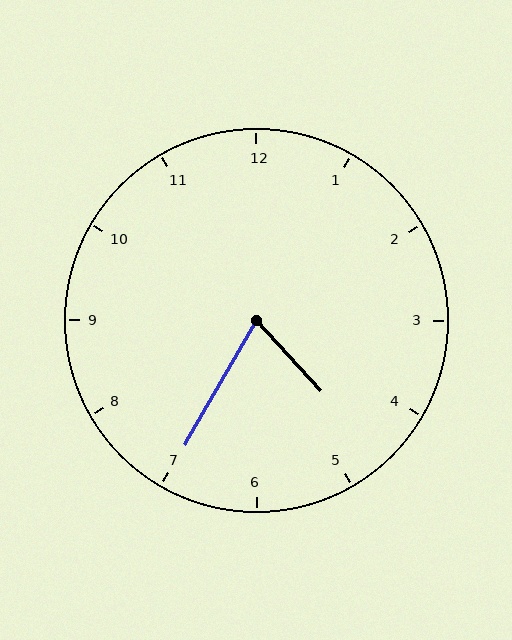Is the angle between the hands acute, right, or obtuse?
It is acute.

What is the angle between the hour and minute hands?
Approximately 72 degrees.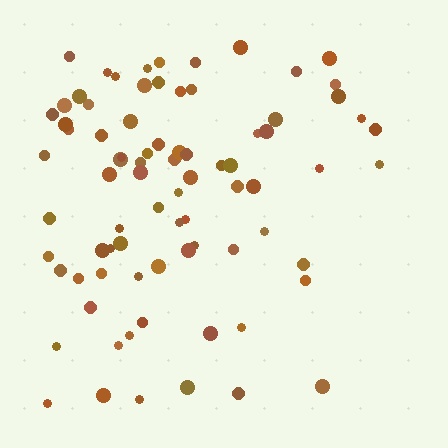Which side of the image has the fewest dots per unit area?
The right.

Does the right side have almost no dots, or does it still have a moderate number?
Still a moderate number, just noticeably fewer than the left.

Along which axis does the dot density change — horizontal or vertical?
Horizontal.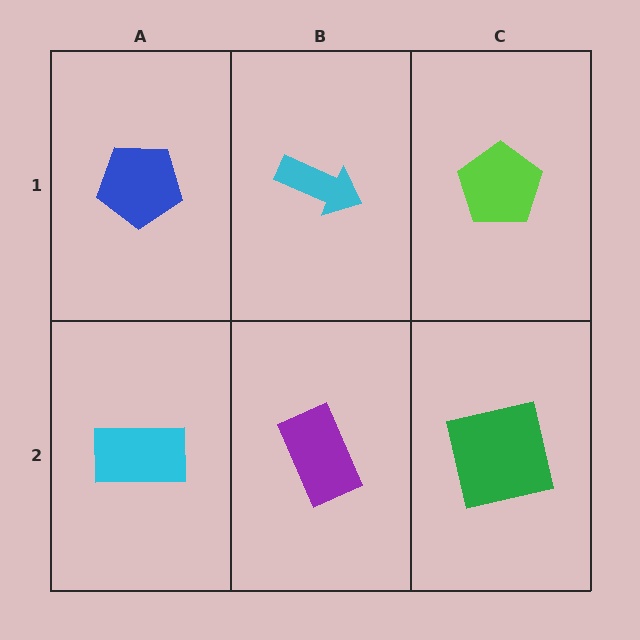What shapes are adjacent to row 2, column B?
A cyan arrow (row 1, column B), a cyan rectangle (row 2, column A), a green square (row 2, column C).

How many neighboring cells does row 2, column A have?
2.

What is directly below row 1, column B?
A purple rectangle.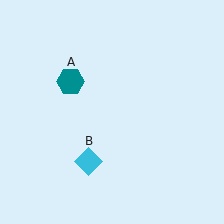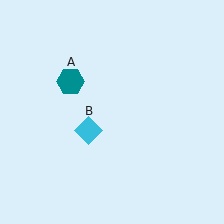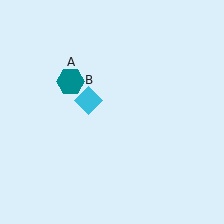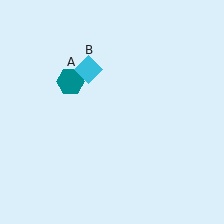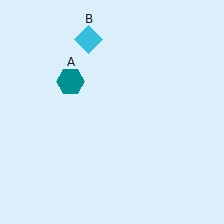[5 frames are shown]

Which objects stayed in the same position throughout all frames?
Teal hexagon (object A) remained stationary.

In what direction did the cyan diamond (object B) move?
The cyan diamond (object B) moved up.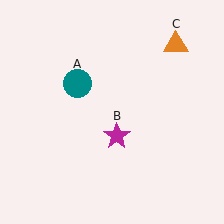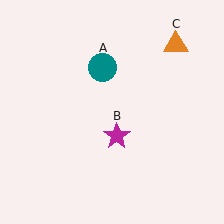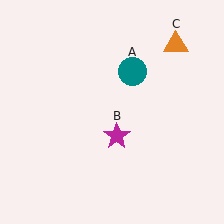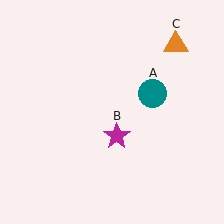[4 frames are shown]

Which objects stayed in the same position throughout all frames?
Magenta star (object B) and orange triangle (object C) remained stationary.